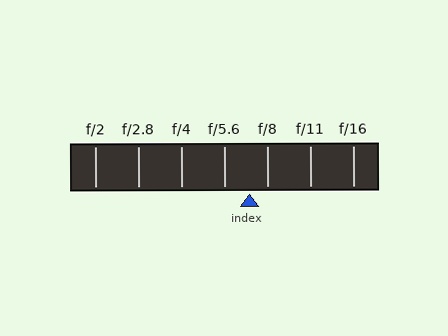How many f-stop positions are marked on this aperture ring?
There are 7 f-stop positions marked.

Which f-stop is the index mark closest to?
The index mark is closest to f/8.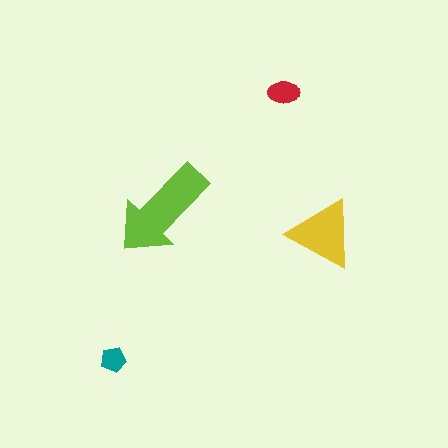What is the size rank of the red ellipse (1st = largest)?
3rd.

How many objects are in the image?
There are 4 objects in the image.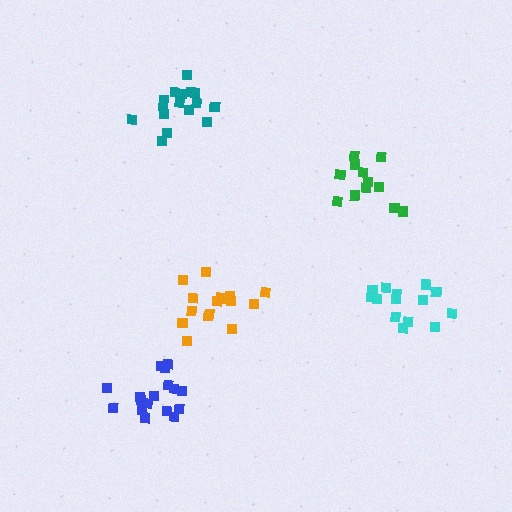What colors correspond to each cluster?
The clusters are colored: teal, orange, blue, green, cyan.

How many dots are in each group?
Group 1: 16 dots, Group 2: 16 dots, Group 3: 17 dots, Group 4: 12 dots, Group 5: 14 dots (75 total).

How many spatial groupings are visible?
There are 5 spatial groupings.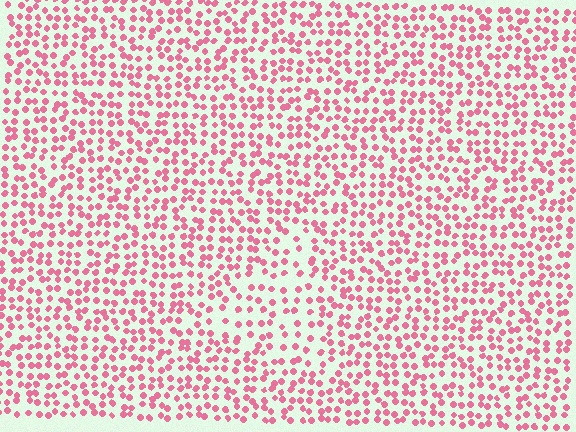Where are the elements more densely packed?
The elements are more densely packed outside the triangle boundary.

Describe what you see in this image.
The image contains small pink elements arranged at two different densities. A triangle-shaped region is visible where the elements are less densely packed than the surrounding area.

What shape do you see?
I see a triangle.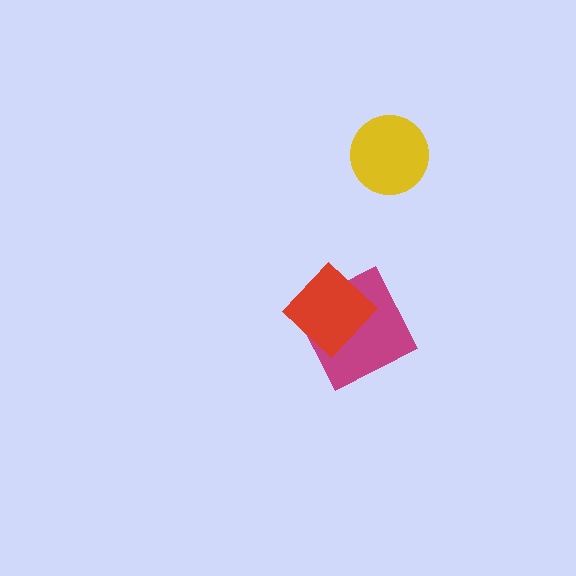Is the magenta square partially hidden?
Yes, it is partially covered by another shape.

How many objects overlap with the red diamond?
1 object overlaps with the red diamond.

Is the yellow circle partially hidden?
No, no other shape covers it.